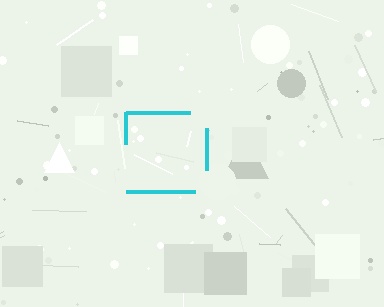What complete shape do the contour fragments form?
The contour fragments form a square.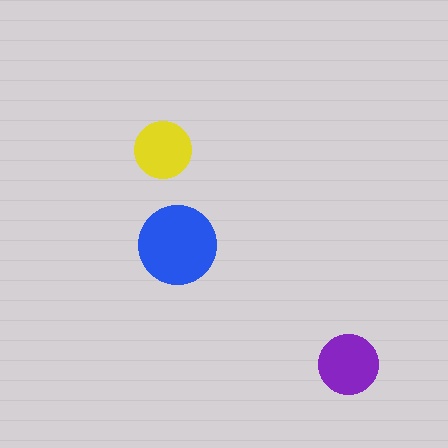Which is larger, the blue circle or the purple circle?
The blue one.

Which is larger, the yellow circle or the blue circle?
The blue one.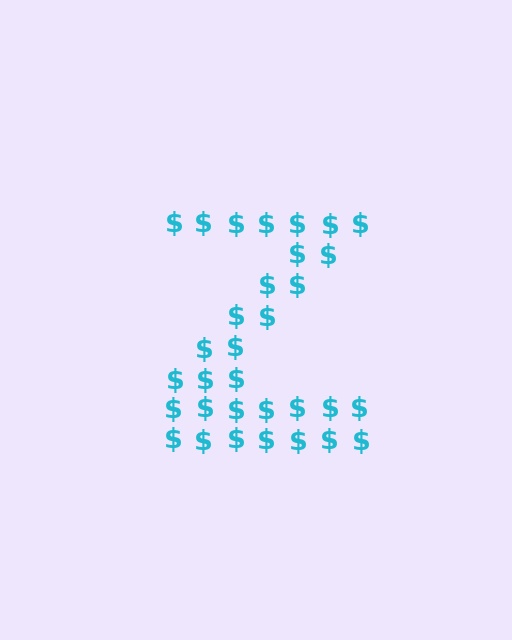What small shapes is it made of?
It is made of small dollar signs.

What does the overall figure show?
The overall figure shows the letter Z.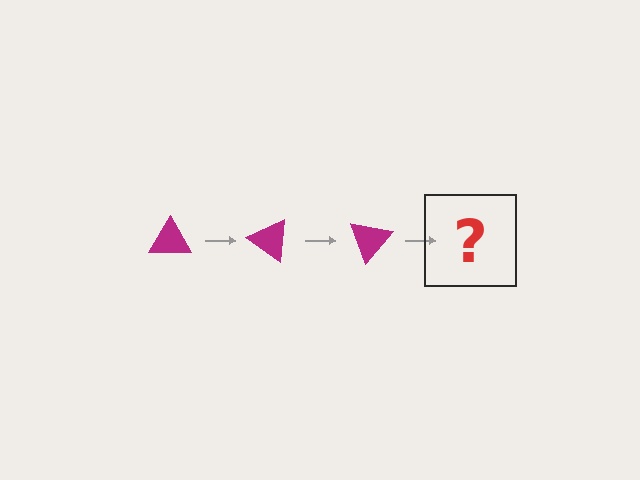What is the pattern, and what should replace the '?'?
The pattern is that the triangle rotates 35 degrees each step. The '?' should be a magenta triangle rotated 105 degrees.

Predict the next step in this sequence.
The next step is a magenta triangle rotated 105 degrees.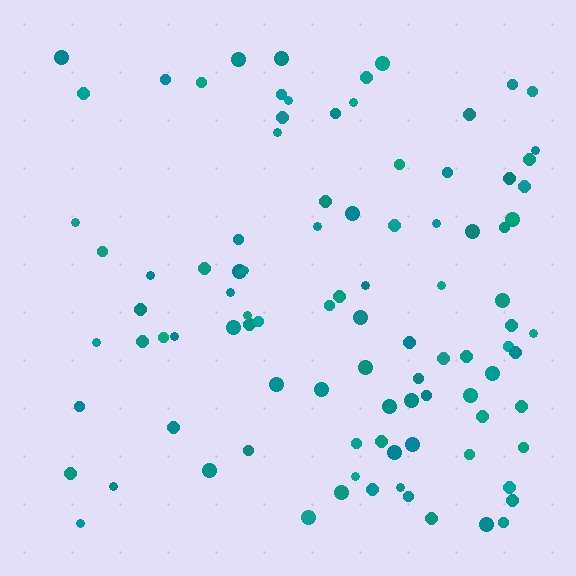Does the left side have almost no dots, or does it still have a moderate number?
Still a moderate number, just noticeably fewer than the right.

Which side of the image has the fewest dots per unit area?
The left.